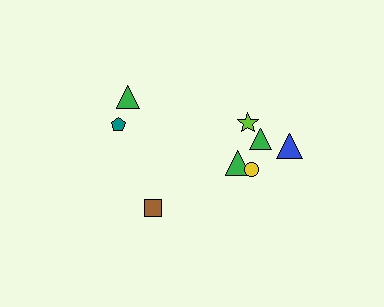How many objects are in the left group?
There are 3 objects.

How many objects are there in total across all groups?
There are 8 objects.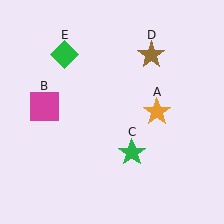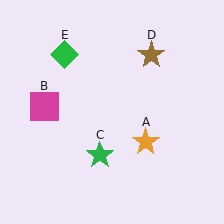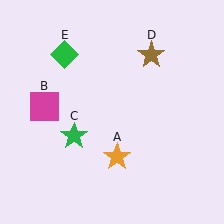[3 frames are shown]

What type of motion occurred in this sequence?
The orange star (object A), green star (object C) rotated clockwise around the center of the scene.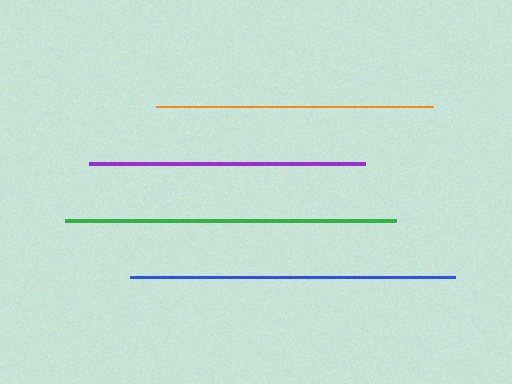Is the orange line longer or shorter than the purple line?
The orange line is longer than the purple line.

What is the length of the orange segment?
The orange segment is approximately 276 pixels long.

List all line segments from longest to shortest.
From longest to shortest: green, blue, orange, purple.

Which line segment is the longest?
The green line is the longest at approximately 330 pixels.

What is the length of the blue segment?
The blue segment is approximately 326 pixels long.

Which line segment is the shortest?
The purple line is the shortest at approximately 275 pixels.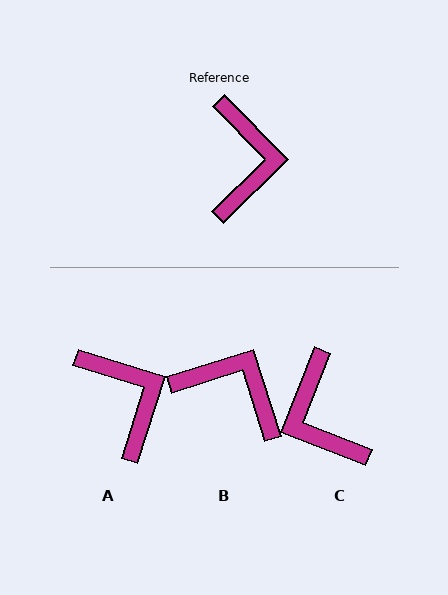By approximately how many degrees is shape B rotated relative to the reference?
Approximately 63 degrees counter-clockwise.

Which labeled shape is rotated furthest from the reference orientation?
C, about 156 degrees away.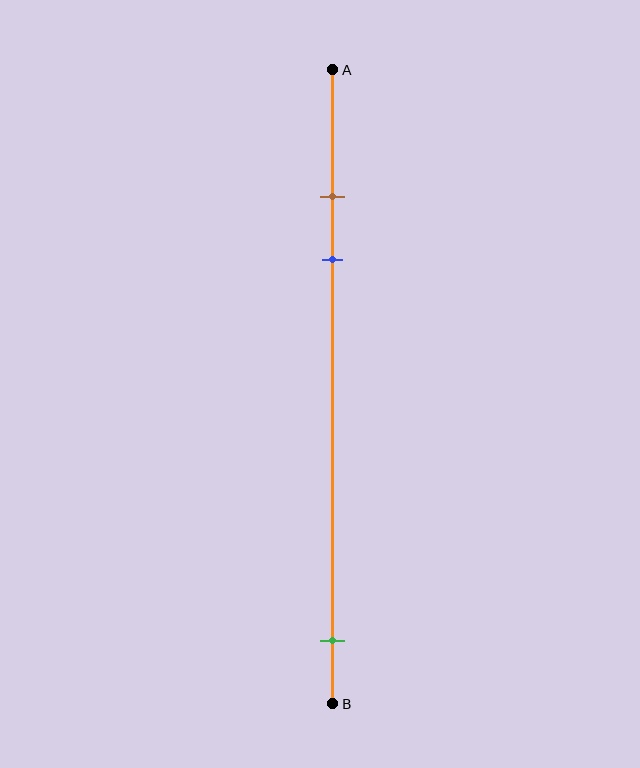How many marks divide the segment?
There are 3 marks dividing the segment.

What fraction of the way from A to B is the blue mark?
The blue mark is approximately 30% (0.3) of the way from A to B.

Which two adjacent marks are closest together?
The brown and blue marks are the closest adjacent pair.